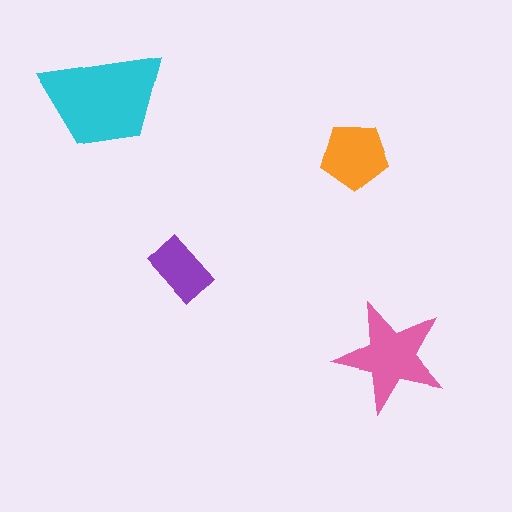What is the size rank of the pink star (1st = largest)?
2nd.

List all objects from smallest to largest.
The purple rectangle, the orange pentagon, the pink star, the cyan trapezoid.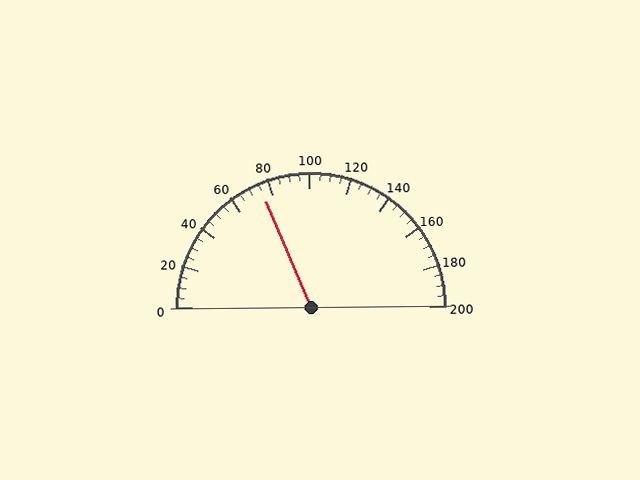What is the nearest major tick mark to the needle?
The nearest major tick mark is 80.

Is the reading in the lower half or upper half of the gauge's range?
The reading is in the lower half of the range (0 to 200).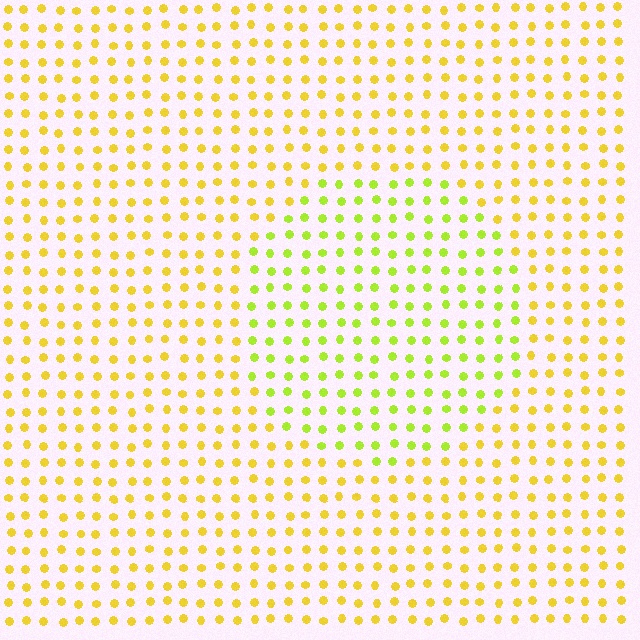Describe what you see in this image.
The image is filled with small yellow elements in a uniform arrangement. A circle-shaped region is visible where the elements are tinted to a slightly different hue, forming a subtle color boundary.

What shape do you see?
I see a circle.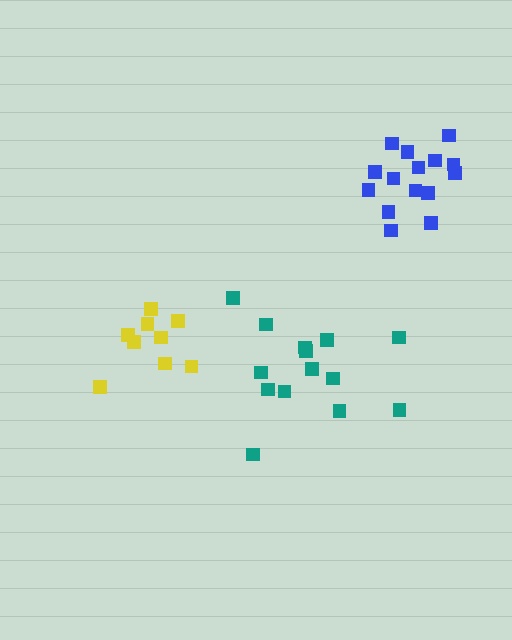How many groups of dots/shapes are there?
There are 3 groups.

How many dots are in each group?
Group 1: 14 dots, Group 2: 9 dots, Group 3: 15 dots (38 total).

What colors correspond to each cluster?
The clusters are colored: teal, yellow, blue.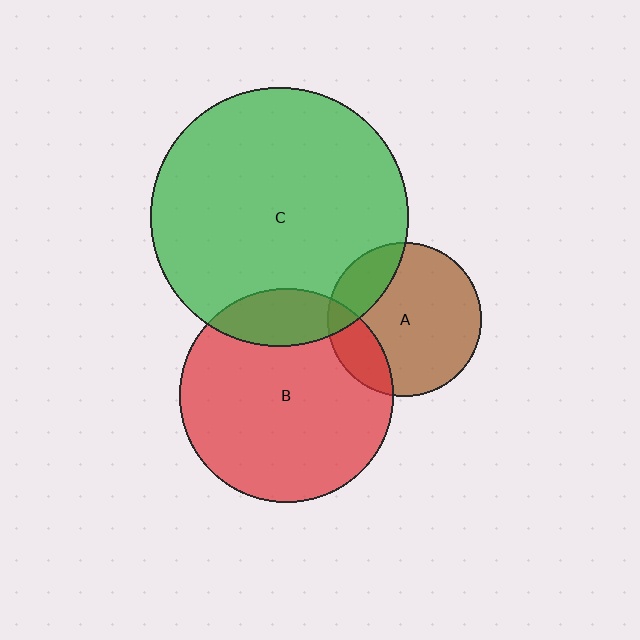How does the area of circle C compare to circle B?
Approximately 1.4 times.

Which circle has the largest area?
Circle C (green).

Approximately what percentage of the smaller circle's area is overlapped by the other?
Approximately 20%.